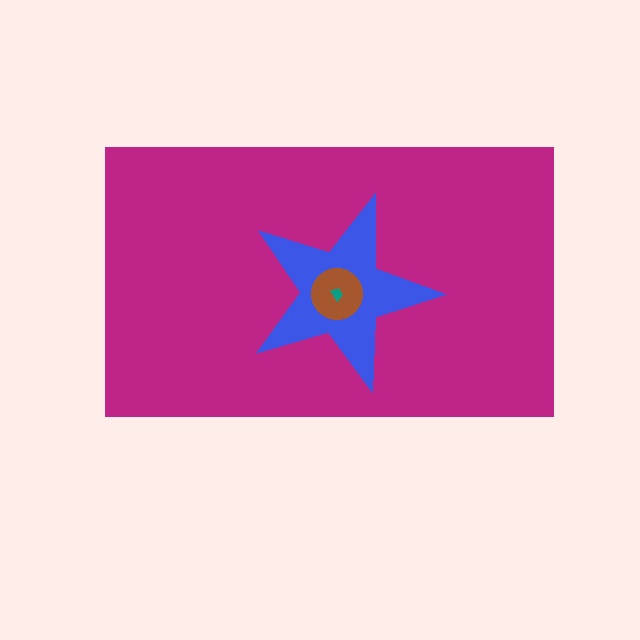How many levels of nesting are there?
4.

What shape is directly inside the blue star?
The brown circle.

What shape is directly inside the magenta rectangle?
The blue star.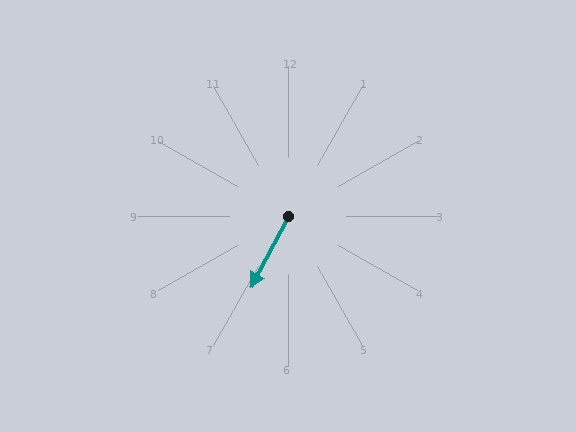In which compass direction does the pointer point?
Southwest.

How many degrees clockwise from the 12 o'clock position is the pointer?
Approximately 208 degrees.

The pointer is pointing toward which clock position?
Roughly 7 o'clock.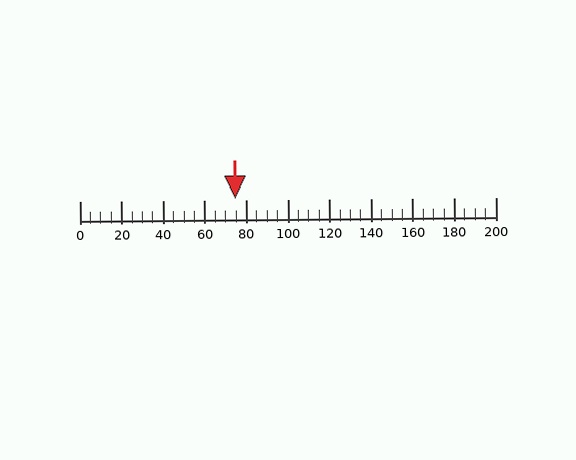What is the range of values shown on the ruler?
The ruler shows values from 0 to 200.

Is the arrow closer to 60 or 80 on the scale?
The arrow is closer to 80.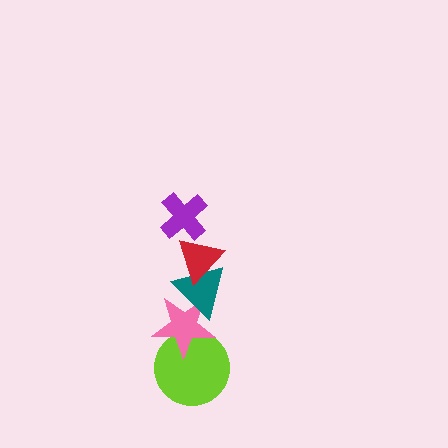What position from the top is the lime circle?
The lime circle is 5th from the top.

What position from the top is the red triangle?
The red triangle is 2nd from the top.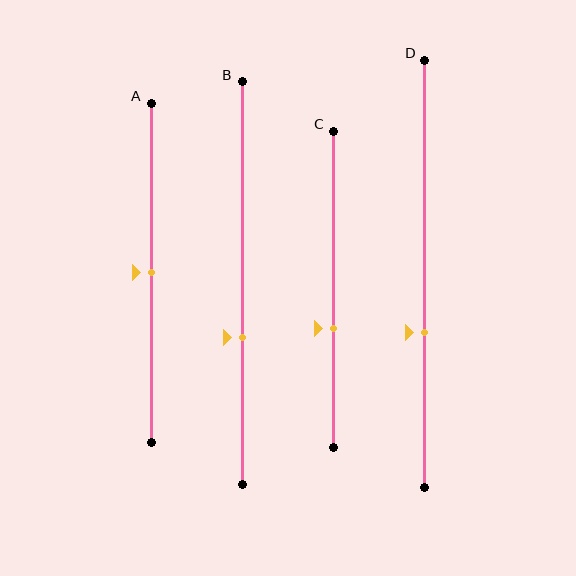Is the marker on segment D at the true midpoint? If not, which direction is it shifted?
No, the marker on segment D is shifted downward by about 14% of the segment length.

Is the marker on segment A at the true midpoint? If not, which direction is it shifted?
Yes, the marker on segment A is at the true midpoint.